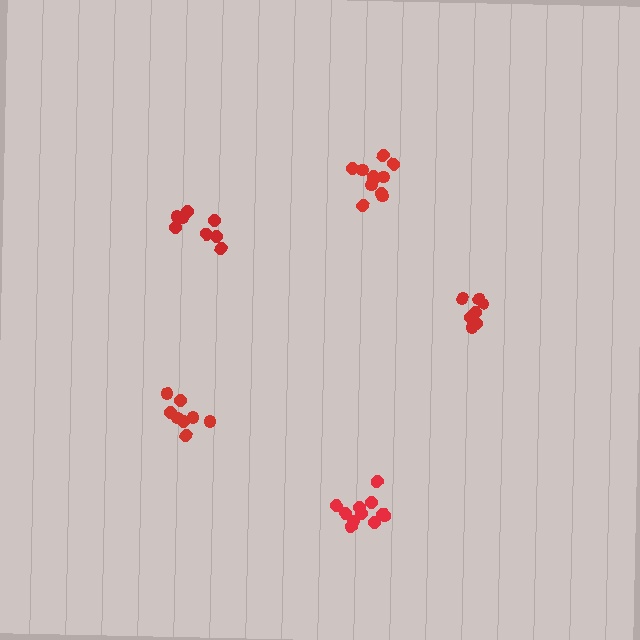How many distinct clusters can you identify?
There are 5 distinct clusters.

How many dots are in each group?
Group 1: 8 dots, Group 2: 13 dots, Group 3: 7 dots, Group 4: 8 dots, Group 5: 11 dots (47 total).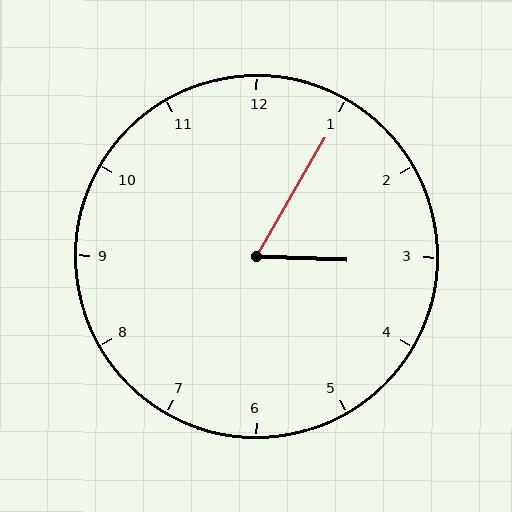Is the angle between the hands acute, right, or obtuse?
It is acute.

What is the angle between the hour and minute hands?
Approximately 62 degrees.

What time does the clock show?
3:05.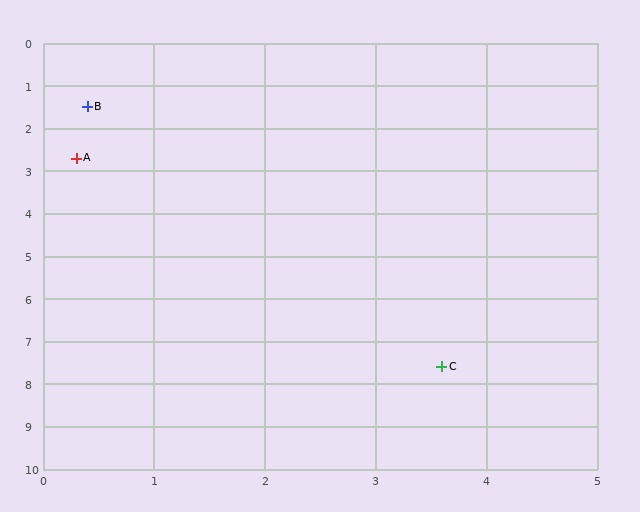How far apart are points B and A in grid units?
Points B and A are about 1.2 grid units apart.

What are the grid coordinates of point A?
Point A is at approximately (0.3, 2.7).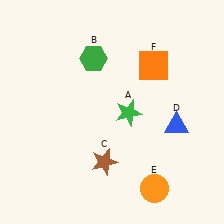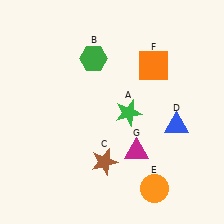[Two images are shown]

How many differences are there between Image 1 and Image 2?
There is 1 difference between the two images.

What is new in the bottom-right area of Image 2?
A magenta triangle (G) was added in the bottom-right area of Image 2.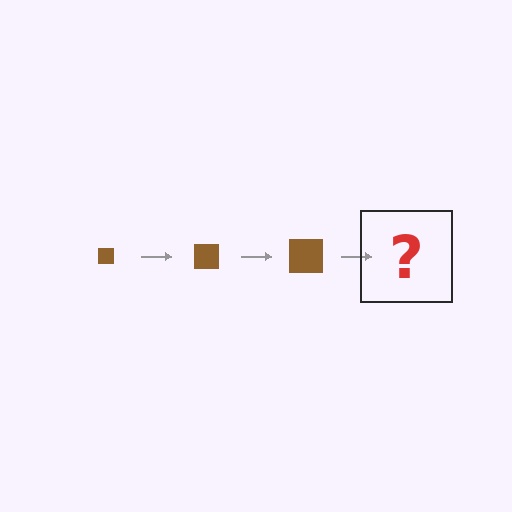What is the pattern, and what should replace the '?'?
The pattern is that the square gets progressively larger each step. The '?' should be a brown square, larger than the previous one.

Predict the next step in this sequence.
The next step is a brown square, larger than the previous one.